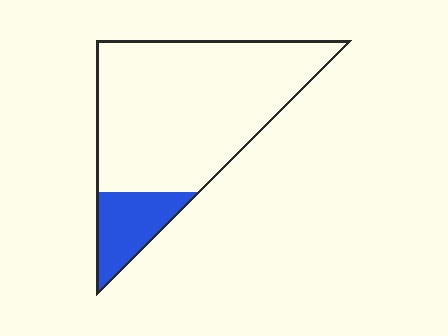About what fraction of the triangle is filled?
About one sixth (1/6).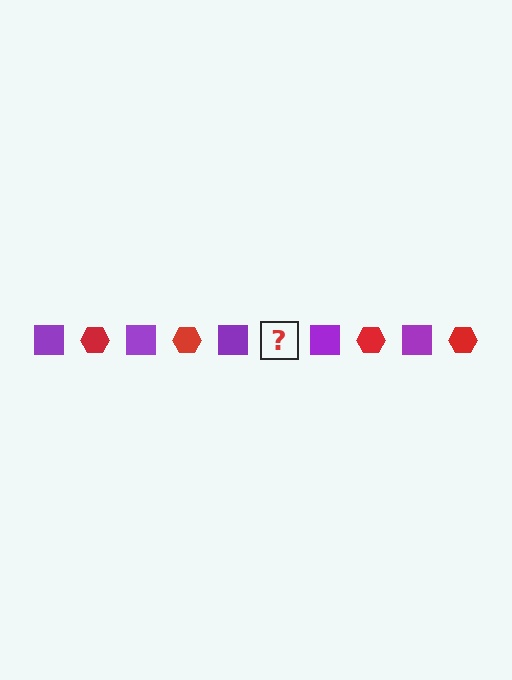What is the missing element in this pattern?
The missing element is a red hexagon.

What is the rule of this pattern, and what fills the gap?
The rule is that the pattern alternates between purple square and red hexagon. The gap should be filled with a red hexagon.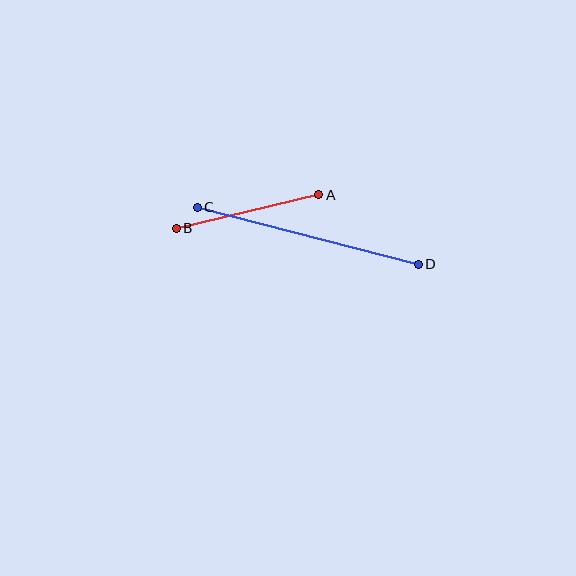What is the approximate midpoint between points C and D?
The midpoint is at approximately (308, 236) pixels.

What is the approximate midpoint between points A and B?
The midpoint is at approximately (248, 211) pixels.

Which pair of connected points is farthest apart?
Points C and D are farthest apart.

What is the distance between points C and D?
The distance is approximately 228 pixels.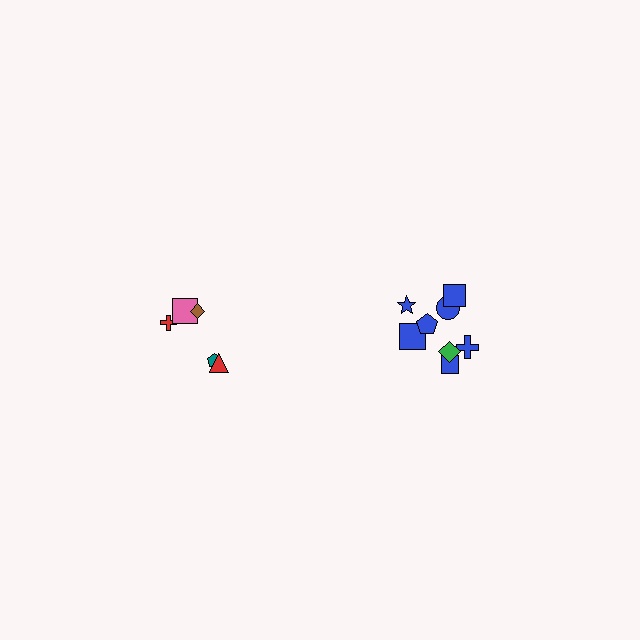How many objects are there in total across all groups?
There are 13 objects.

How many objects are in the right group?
There are 8 objects.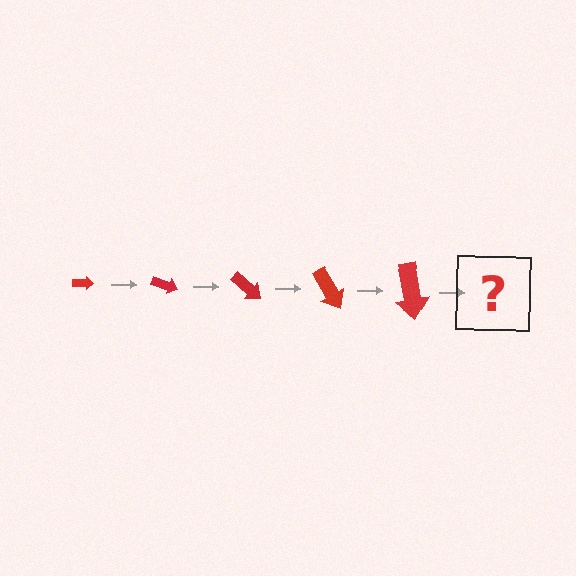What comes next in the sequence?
The next element should be an arrow, larger than the previous one and rotated 100 degrees from the start.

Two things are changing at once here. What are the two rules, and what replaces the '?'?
The two rules are that the arrow grows larger each step and it rotates 20 degrees each step. The '?' should be an arrow, larger than the previous one and rotated 100 degrees from the start.